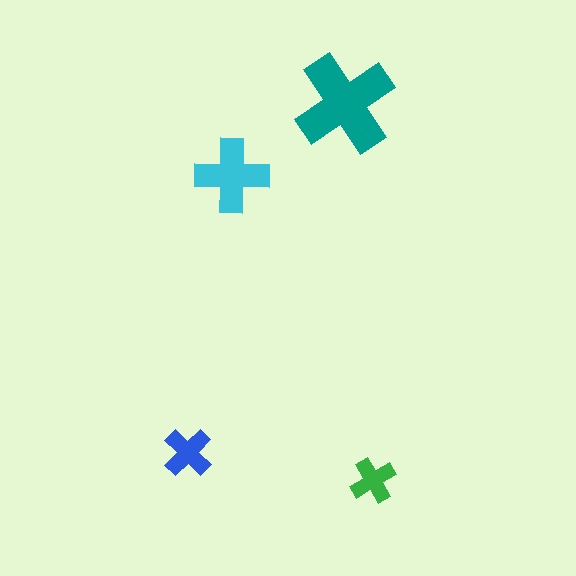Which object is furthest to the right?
The green cross is rightmost.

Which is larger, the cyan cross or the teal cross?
The teal one.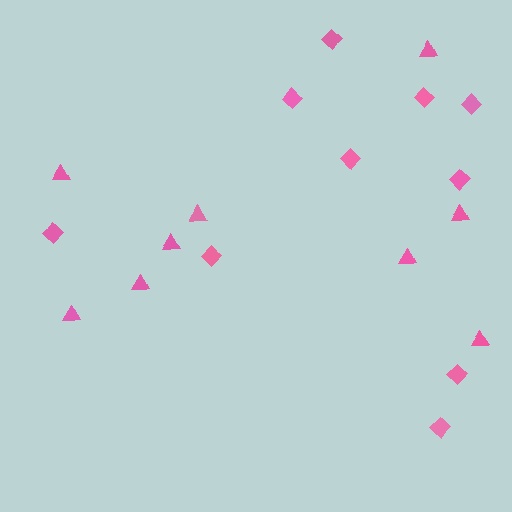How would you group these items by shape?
There are 2 groups: one group of diamonds (10) and one group of triangles (9).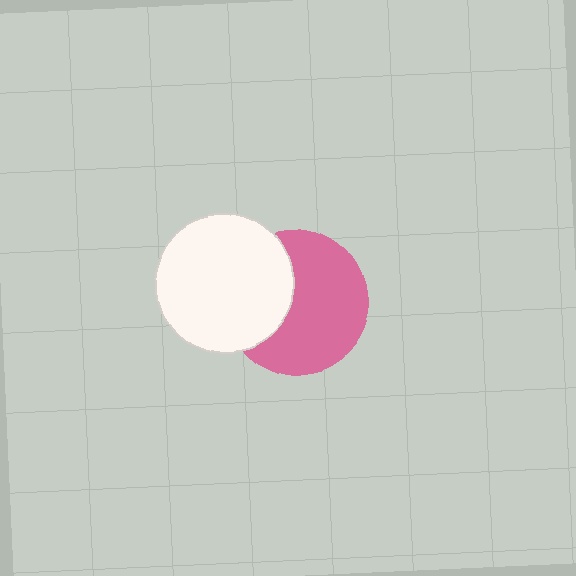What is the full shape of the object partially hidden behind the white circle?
The partially hidden object is a pink circle.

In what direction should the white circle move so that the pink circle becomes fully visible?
The white circle should move left. That is the shortest direction to clear the overlap and leave the pink circle fully visible.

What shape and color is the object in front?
The object in front is a white circle.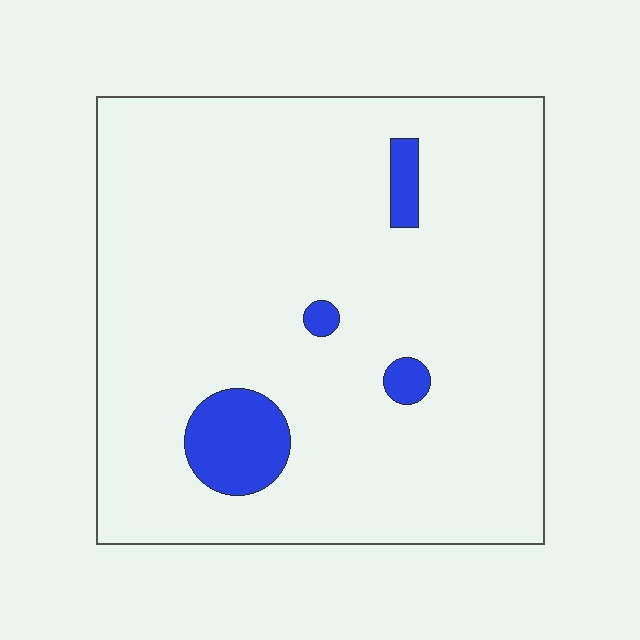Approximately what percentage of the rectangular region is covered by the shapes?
Approximately 5%.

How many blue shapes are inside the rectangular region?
4.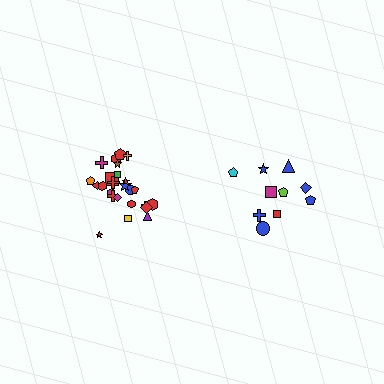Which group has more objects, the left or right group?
The left group.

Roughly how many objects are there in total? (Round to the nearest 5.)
Roughly 35 objects in total.